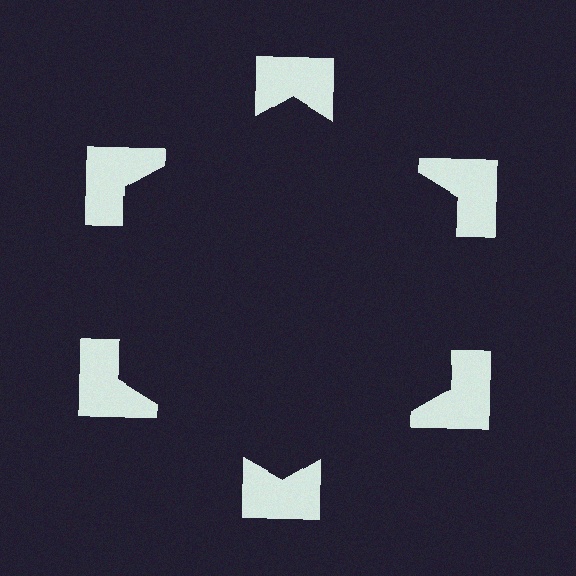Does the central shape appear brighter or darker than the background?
It typically appears slightly darker than the background, even though no actual brightness change is drawn.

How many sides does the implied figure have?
6 sides.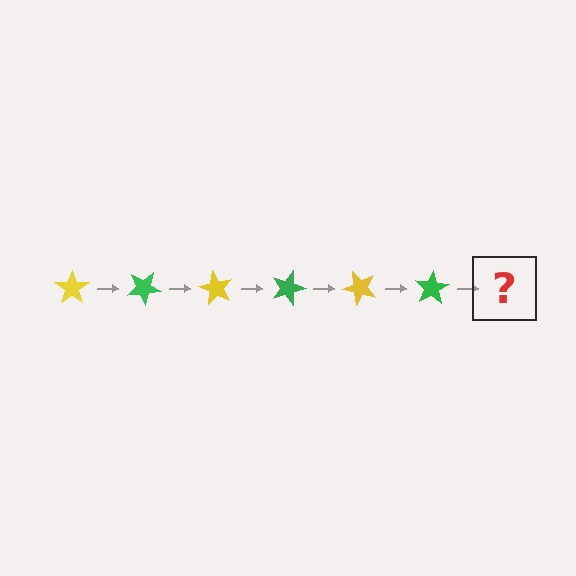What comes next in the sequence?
The next element should be a yellow star, rotated 180 degrees from the start.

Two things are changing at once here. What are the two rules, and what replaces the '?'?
The two rules are that it rotates 30 degrees each step and the color cycles through yellow and green. The '?' should be a yellow star, rotated 180 degrees from the start.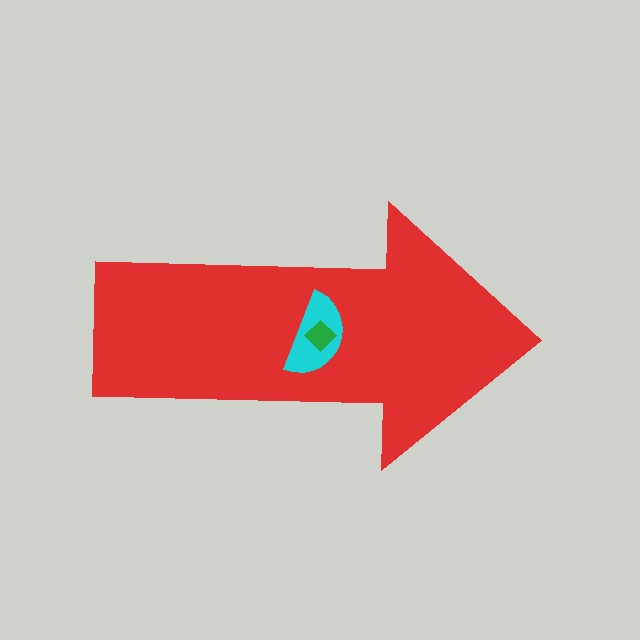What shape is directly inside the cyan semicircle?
The green diamond.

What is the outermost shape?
The red arrow.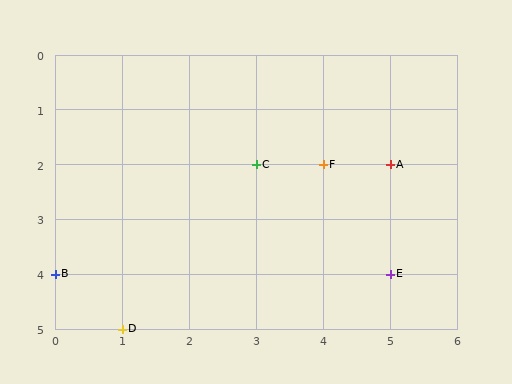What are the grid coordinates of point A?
Point A is at grid coordinates (5, 2).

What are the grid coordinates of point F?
Point F is at grid coordinates (4, 2).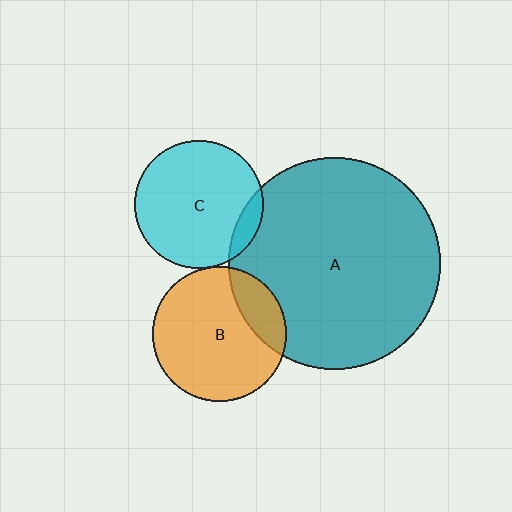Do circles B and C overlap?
Yes.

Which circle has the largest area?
Circle A (teal).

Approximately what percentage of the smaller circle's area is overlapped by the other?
Approximately 5%.